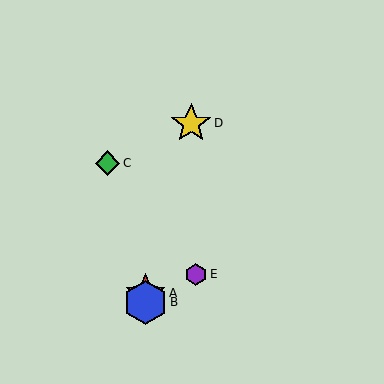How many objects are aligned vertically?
2 objects (A, B) are aligned vertically.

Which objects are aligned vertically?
Objects A, B are aligned vertically.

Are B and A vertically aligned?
Yes, both are at x≈146.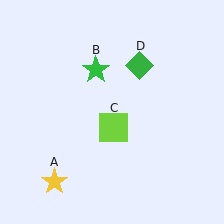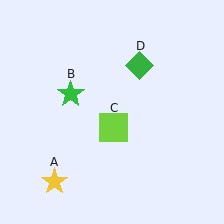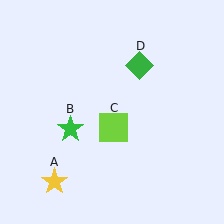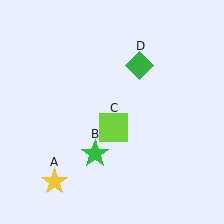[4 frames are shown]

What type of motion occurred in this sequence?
The green star (object B) rotated counterclockwise around the center of the scene.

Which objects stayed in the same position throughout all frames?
Yellow star (object A) and lime square (object C) and green diamond (object D) remained stationary.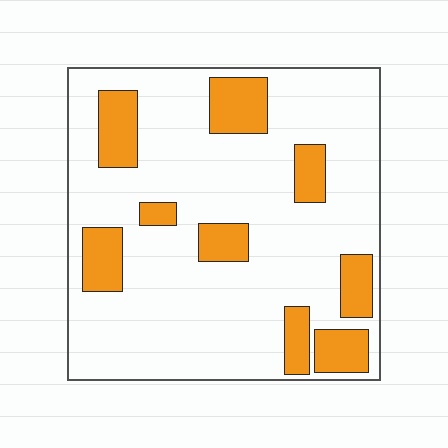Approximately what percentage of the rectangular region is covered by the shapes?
Approximately 20%.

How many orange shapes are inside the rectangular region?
9.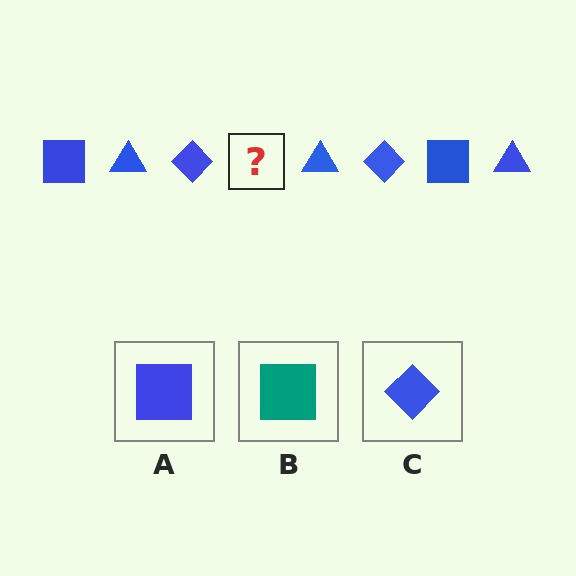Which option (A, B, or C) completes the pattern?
A.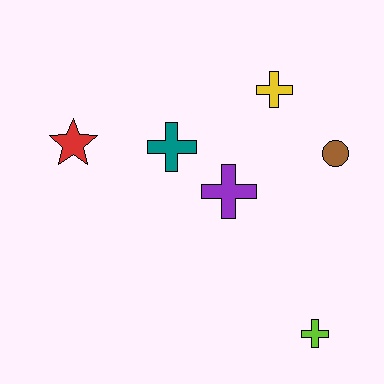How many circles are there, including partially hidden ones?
There is 1 circle.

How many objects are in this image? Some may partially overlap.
There are 6 objects.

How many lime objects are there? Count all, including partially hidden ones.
There is 1 lime object.